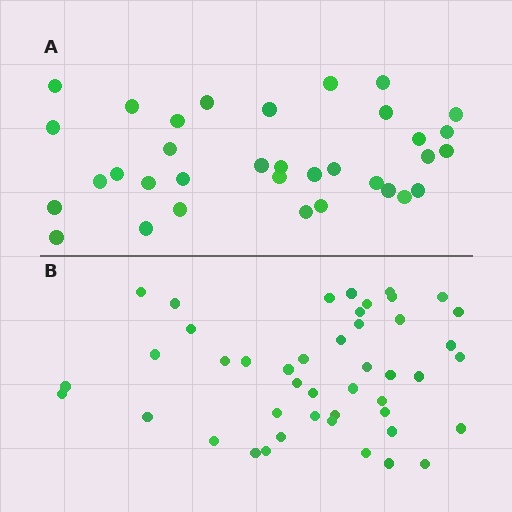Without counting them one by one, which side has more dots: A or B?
Region B (the bottom region) has more dots.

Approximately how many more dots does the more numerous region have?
Region B has roughly 12 or so more dots than region A.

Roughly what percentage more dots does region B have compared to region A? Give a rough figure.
About 30% more.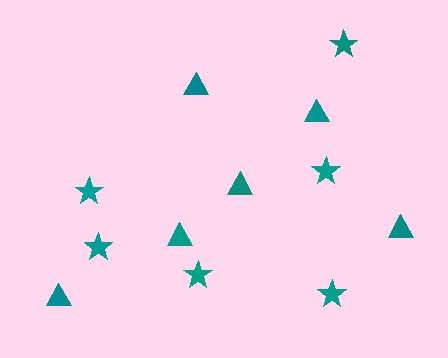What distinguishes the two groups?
There are 2 groups: one group of stars (6) and one group of triangles (6).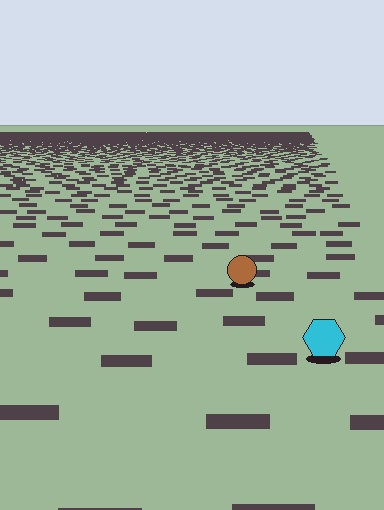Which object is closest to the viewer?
The cyan hexagon is closest. The texture marks near it are larger and more spread out.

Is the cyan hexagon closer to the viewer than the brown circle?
Yes. The cyan hexagon is closer — you can tell from the texture gradient: the ground texture is coarser near it.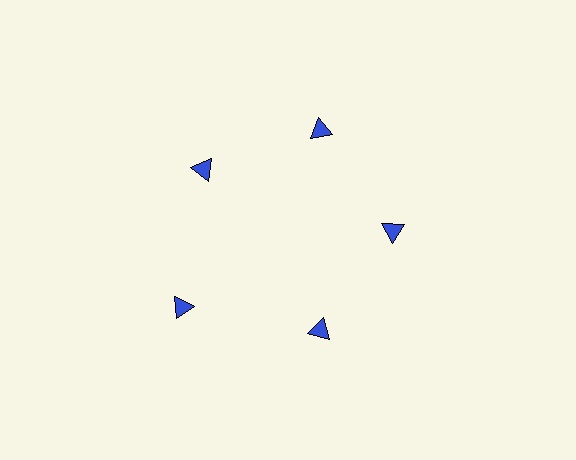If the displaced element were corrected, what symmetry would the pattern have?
It would have 5-fold rotational symmetry — the pattern would map onto itself every 72 degrees.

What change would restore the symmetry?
The symmetry would be restored by moving it inward, back onto the ring so that all 5 triangles sit at equal angles and equal distance from the center.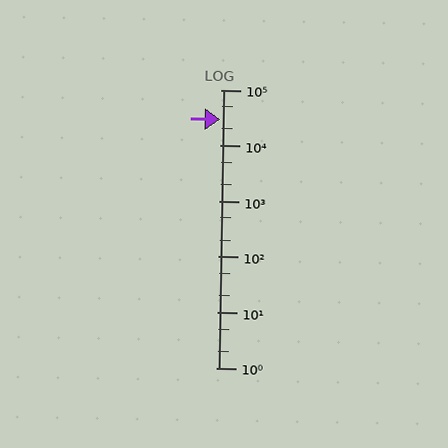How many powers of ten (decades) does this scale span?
The scale spans 5 decades, from 1 to 100000.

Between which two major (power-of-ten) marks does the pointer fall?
The pointer is between 10000 and 100000.